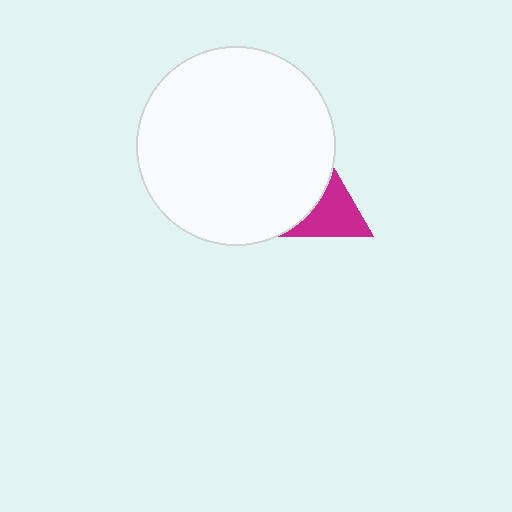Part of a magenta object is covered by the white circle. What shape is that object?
It is a triangle.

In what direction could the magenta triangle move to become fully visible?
The magenta triangle could move right. That would shift it out from behind the white circle entirely.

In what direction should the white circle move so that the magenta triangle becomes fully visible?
The white circle should move left. That is the shortest direction to clear the overlap and leave the magenta triangle fully visible.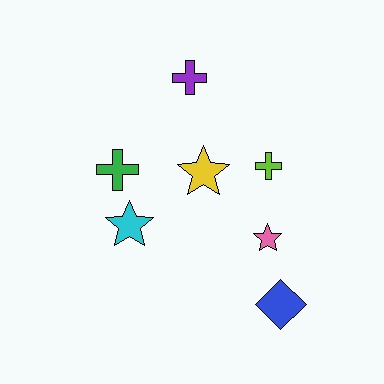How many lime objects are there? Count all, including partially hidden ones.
There is 1 lime object.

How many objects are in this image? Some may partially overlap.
There are 7 objects.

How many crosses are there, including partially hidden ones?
There are 3 crosses.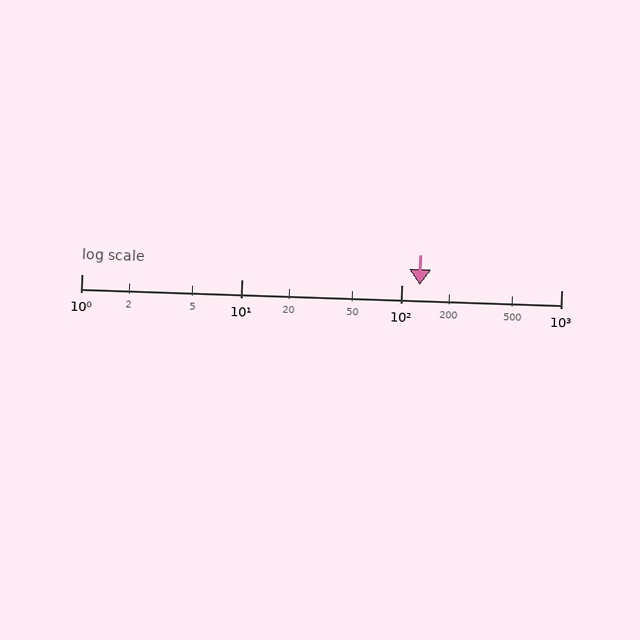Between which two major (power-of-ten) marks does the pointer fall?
The pointer is between 100 and 1000.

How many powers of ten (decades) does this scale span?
The scale spans 3 decades, from 1 to 1000.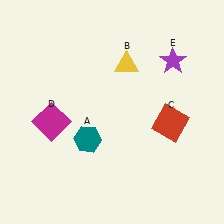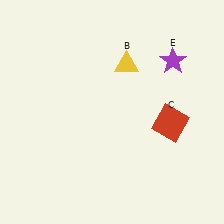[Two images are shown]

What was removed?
The magenta square (D), the teal hexagon (A) were removed in Image 2.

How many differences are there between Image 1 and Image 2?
There are 2 differences between the two images.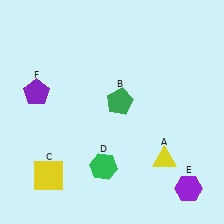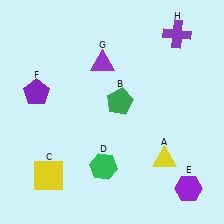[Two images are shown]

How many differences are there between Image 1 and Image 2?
There are 2 differences between the two images.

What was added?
A purple triangle (G), a purple cross (H) were added in Image 2.